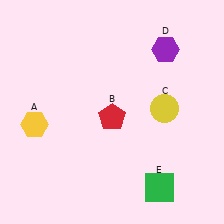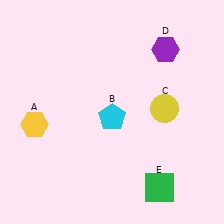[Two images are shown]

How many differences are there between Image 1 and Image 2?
There is 1 difference between the two images.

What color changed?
The pentagon (B) changed from red in Image 1 to cyan in Image 2.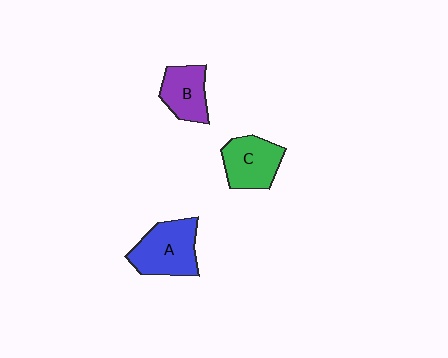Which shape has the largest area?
Shape A (blue).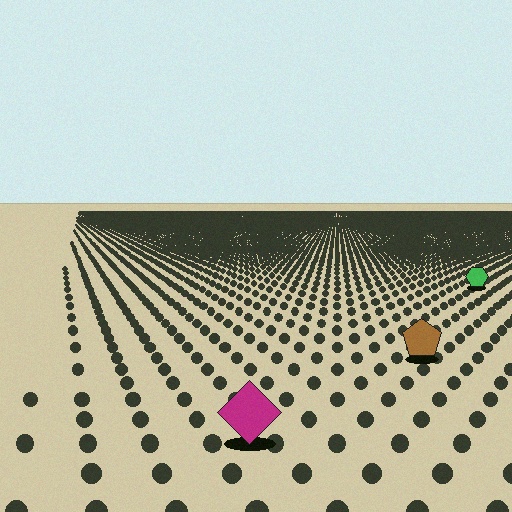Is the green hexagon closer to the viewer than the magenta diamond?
No. The magenta diamond is closer — you can tell from the texture gradient: the ground texture is coarser near it.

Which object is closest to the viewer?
The magenta diamond is closest. The texture marks near it are larger and more spread out.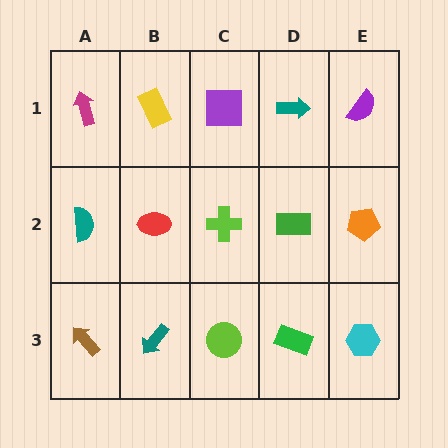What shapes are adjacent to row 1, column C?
A lime cross (row 2, column C), a yellow rectangle (row 1, column B), a teal arrow (row 1, column D).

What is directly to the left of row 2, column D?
A lime cross.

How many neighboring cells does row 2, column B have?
4.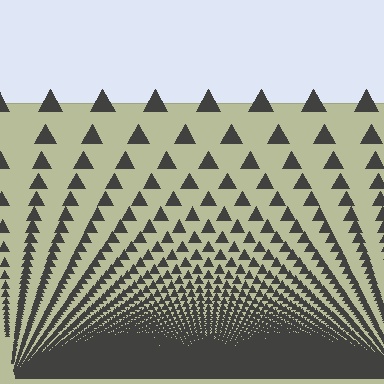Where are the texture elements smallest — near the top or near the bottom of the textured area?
Near the bottom.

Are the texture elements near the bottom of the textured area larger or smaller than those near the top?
Smaller. The gradient is inverted — elements near the bottom are smaller and denser.